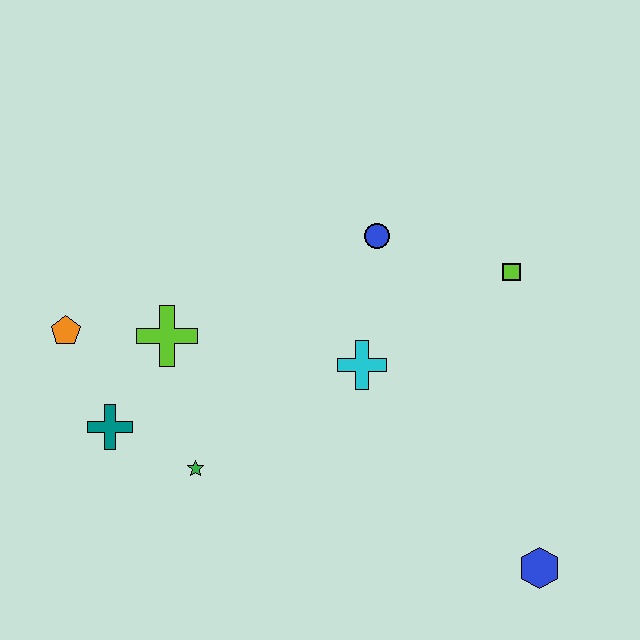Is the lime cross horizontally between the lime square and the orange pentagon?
Yes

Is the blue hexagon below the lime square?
Yes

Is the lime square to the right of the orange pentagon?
Yes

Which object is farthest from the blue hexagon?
The orange pentagon is farthest from the blue hexagon.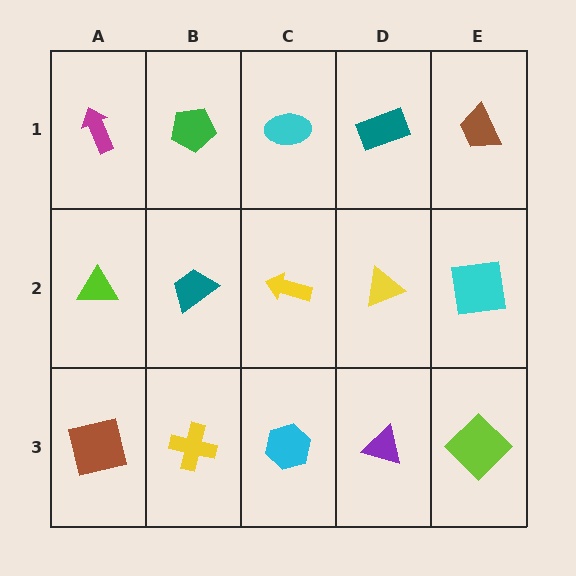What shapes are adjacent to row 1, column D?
A yellow triangle (row 2, column D), a cyan ellipse (row 1, column C), a brown trapezoid (row 1, column E).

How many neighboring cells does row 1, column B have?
3.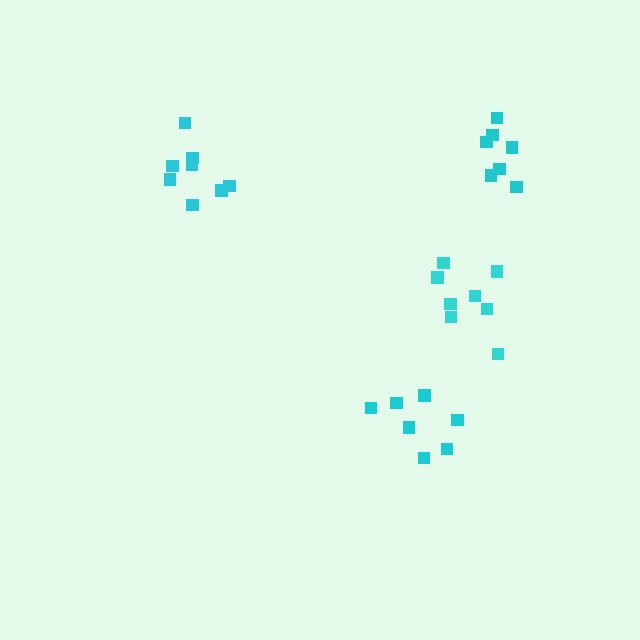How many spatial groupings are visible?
There are 4 spatial groupings.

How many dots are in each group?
Group 1: 8 dots, Group 2: 7 dots, Group 3: 8 dots, Group 4: 7 dots (30 total).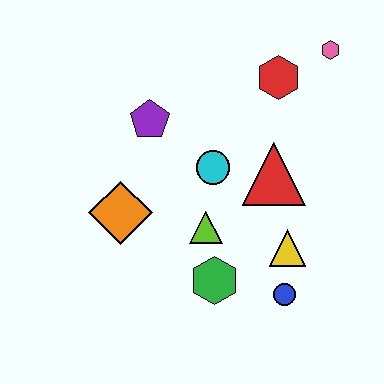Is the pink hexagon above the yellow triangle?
Yes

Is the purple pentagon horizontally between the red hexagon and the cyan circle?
No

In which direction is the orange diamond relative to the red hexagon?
The orange diamond is to the left of the red hexagon.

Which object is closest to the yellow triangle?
The blue circle is closest to the yellow triangle.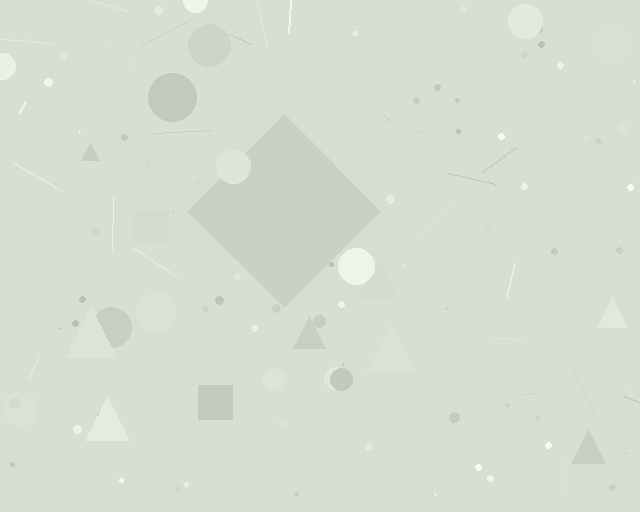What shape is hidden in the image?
A diamond is hidden in the image.